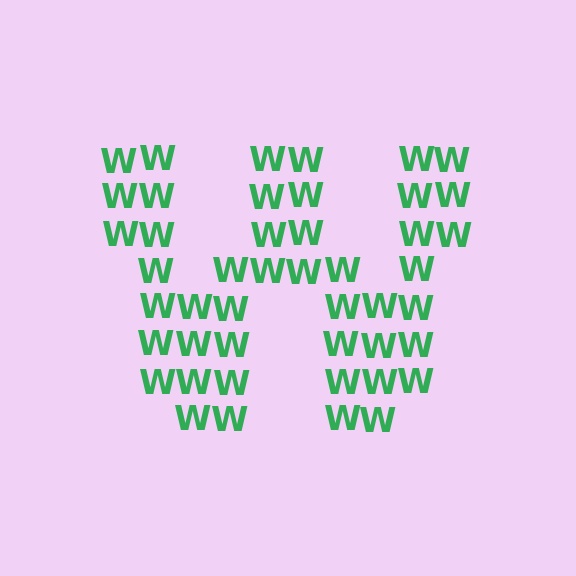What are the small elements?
The small elements are letter W's.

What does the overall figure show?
The overall figure shows the letter W.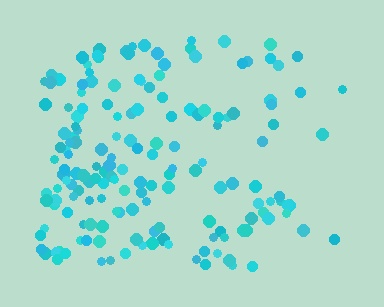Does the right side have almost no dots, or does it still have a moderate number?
Still a moderate number, just noticeably fewer than the left.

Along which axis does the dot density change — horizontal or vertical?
Horizontal.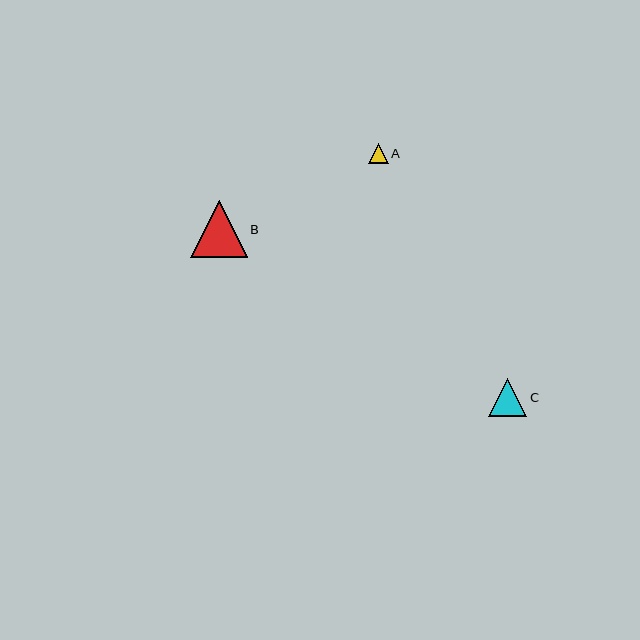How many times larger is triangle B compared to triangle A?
Triangle B is approximately 2.9 times the size of triangle A.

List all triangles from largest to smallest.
From largest to smallest: B, C, A.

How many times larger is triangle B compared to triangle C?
Triangle B is approximately 1.5 times the size of triangle C.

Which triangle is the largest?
Triangle B is the largest with a size of approximately 57 pixels.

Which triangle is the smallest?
Triangle A is the smallest with a size of approximately 20 pixels.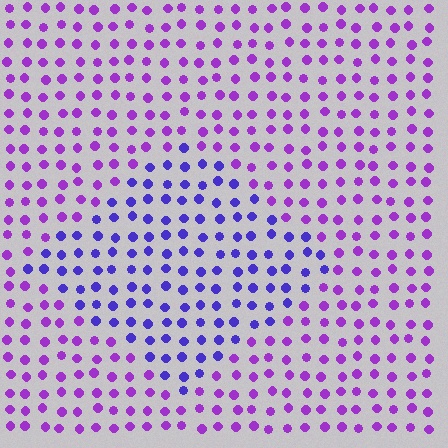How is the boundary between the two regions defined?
The boundary is defined purely by a slight shift in hue (about 34 degrees). Spacing, size, and orientation are identical on both sides.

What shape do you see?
I see a diamond.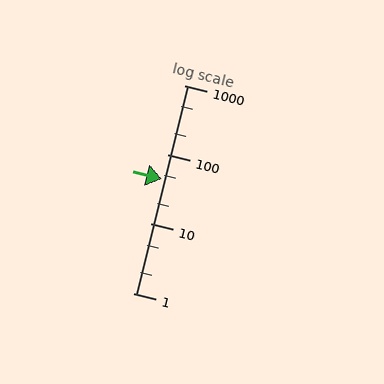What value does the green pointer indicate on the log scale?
The pointer indicates approximately 44.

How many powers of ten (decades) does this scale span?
The scale spans 3 decades, from 1 to 1000.